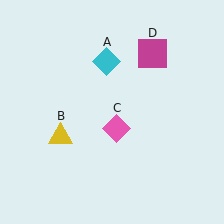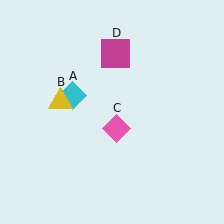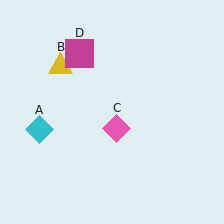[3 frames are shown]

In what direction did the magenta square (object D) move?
The magenta square (object D) moved left.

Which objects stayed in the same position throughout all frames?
Pink diamond (object C) remained stationary.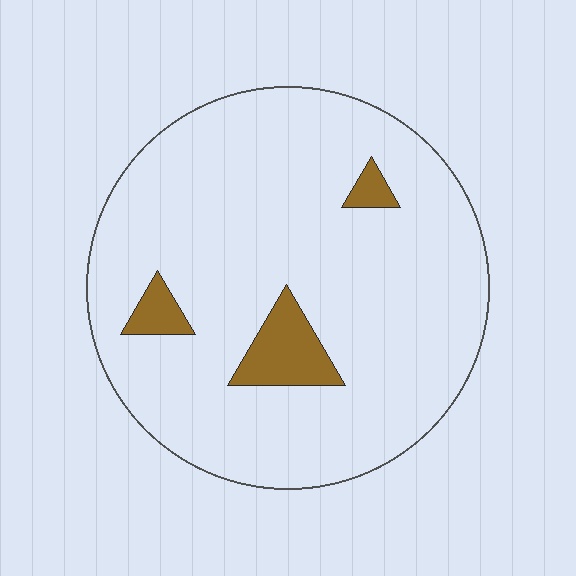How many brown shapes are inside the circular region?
3.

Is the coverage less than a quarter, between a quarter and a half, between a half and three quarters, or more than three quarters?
Less than a quarter.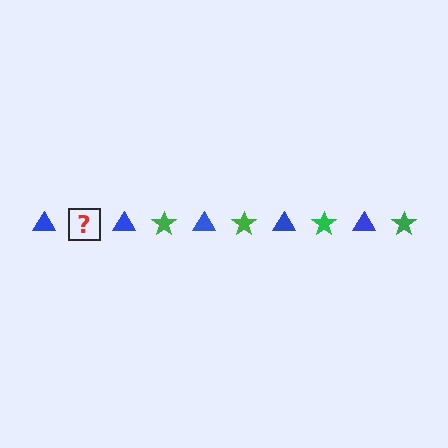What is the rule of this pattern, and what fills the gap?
The rule is that the pattern alternates between blue triangle and green star. The gap should be filled with a green star.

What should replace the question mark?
The question mark should be replaced with a green star.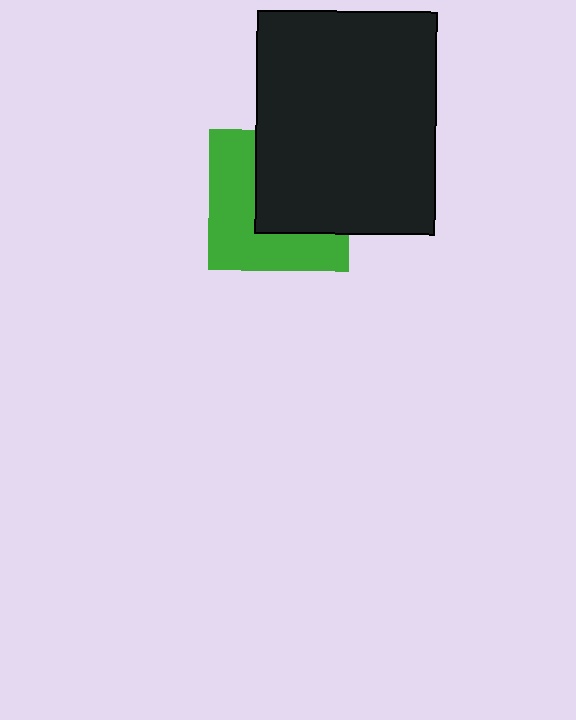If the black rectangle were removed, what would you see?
You would see the complete green square.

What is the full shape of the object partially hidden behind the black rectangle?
The partially hidden object is a green square.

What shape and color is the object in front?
The object in front is a black rectangle.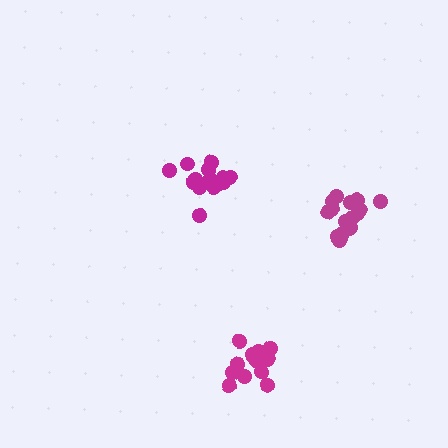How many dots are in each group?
Group 1: 17 dots, Group 2: 14 dots, Group 3: 17 dots (48 total).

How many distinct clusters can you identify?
There are 3 distinct clusters.